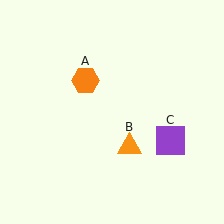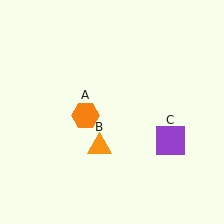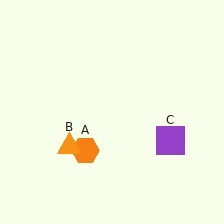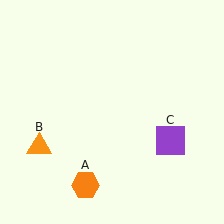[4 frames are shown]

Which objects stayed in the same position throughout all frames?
Purple square (object C) remained stationary.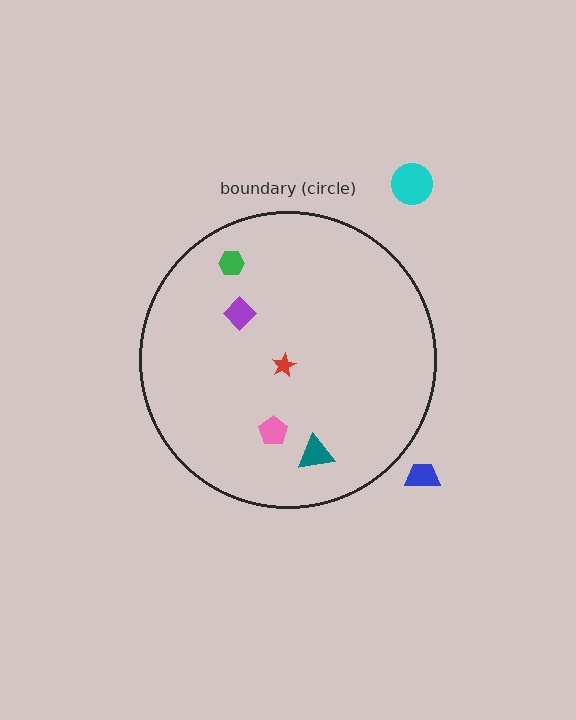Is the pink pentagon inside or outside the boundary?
Inside.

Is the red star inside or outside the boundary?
Inside.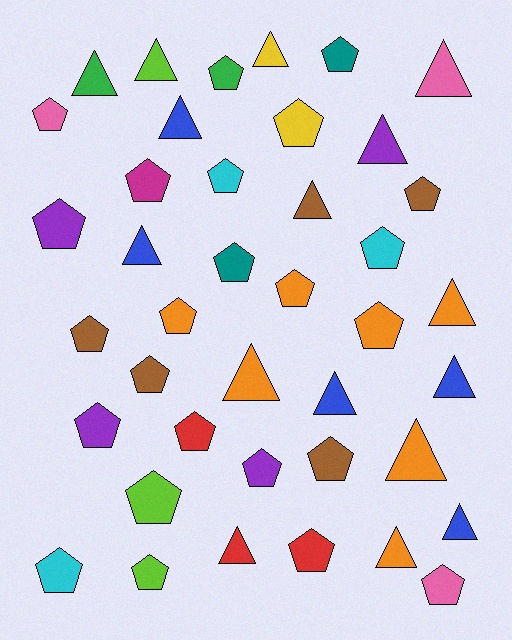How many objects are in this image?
There are 40 objects.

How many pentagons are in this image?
There are 24 pentagons.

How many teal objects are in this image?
There are 2 teal objects.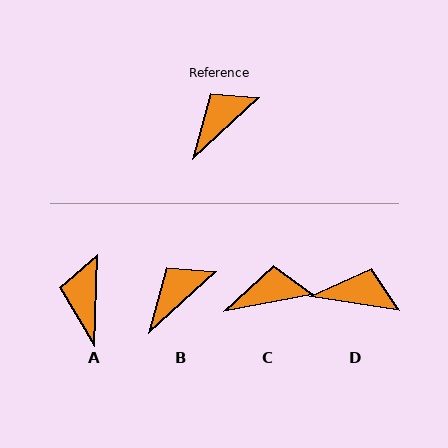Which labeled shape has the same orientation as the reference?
B.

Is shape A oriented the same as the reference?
No, it is off by about 46 degrees.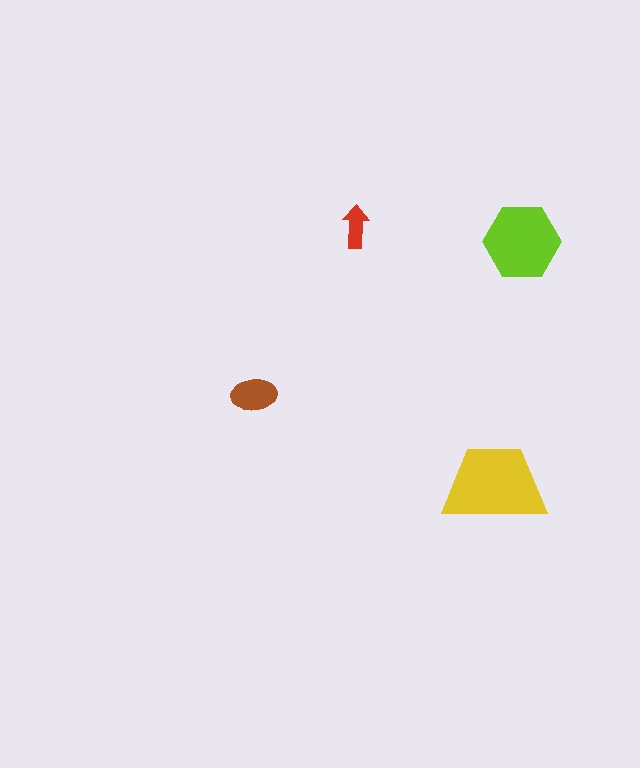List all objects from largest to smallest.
The yellow trapezoid, the lime hexagon, the brown ellipse, the red arrow.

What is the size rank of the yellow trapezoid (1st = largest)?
1st.